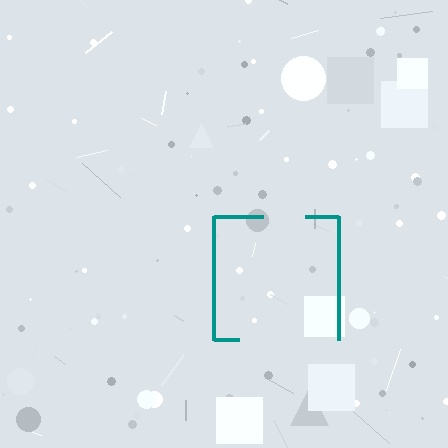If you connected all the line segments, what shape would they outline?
They would outline a square.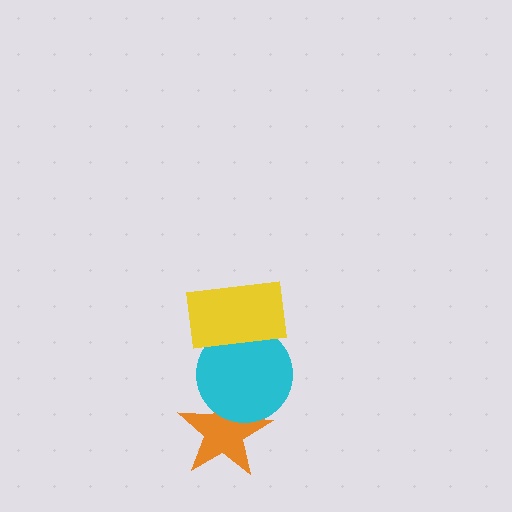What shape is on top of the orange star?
The cyan circle is on top of the orange star.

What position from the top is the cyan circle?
The cyan circle is 2nd from the top.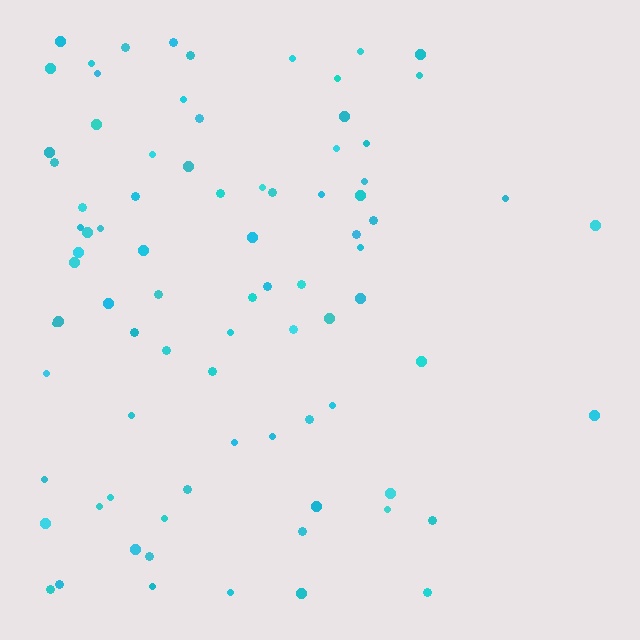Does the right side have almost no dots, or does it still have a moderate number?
Still a moderate number, just noticeably fewer than the left.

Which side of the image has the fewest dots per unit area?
The right.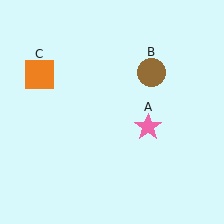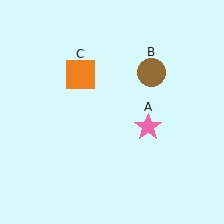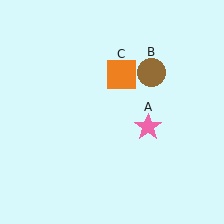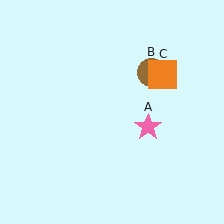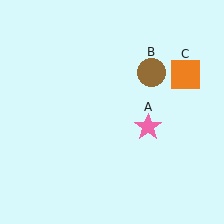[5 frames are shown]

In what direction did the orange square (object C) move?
The orange square (object C) moved right.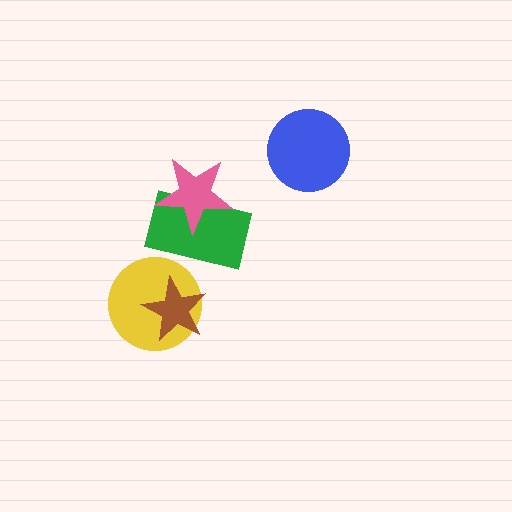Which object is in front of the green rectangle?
The pink star is in front of the green rectangle.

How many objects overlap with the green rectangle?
1 object overlaps with the green rectangle.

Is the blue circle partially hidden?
No, no other shape covers it.